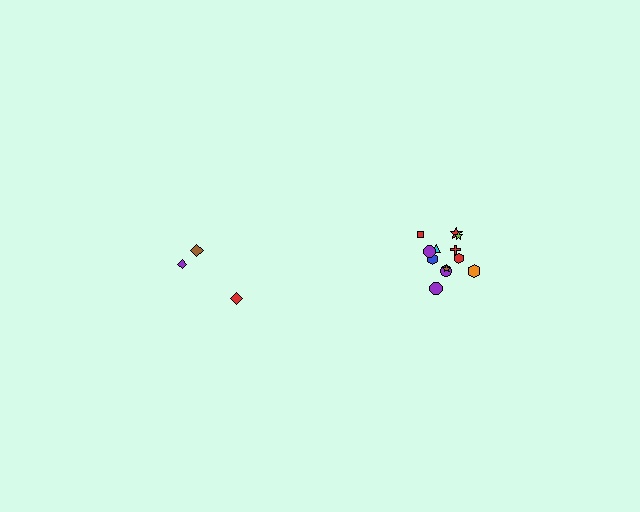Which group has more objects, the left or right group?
The right group.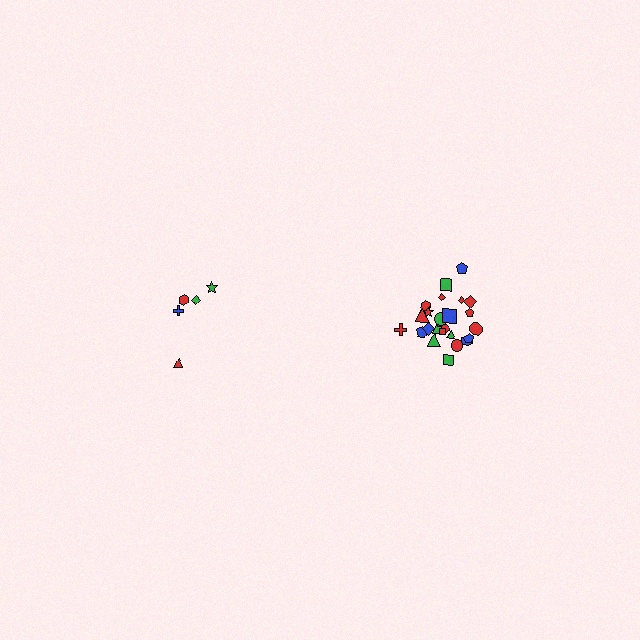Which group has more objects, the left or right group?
The right group.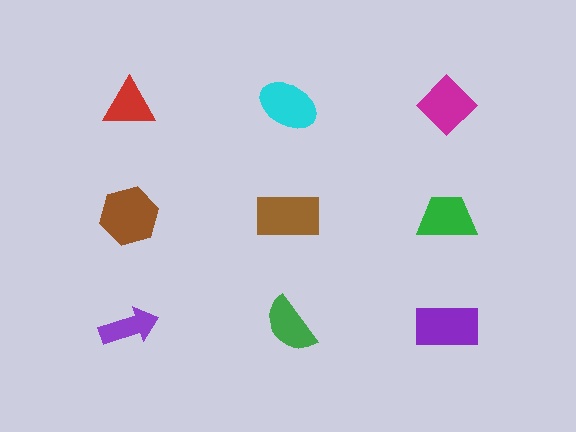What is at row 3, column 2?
A green semicircle.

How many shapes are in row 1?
3 shapes.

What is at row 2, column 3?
A green trapezoid.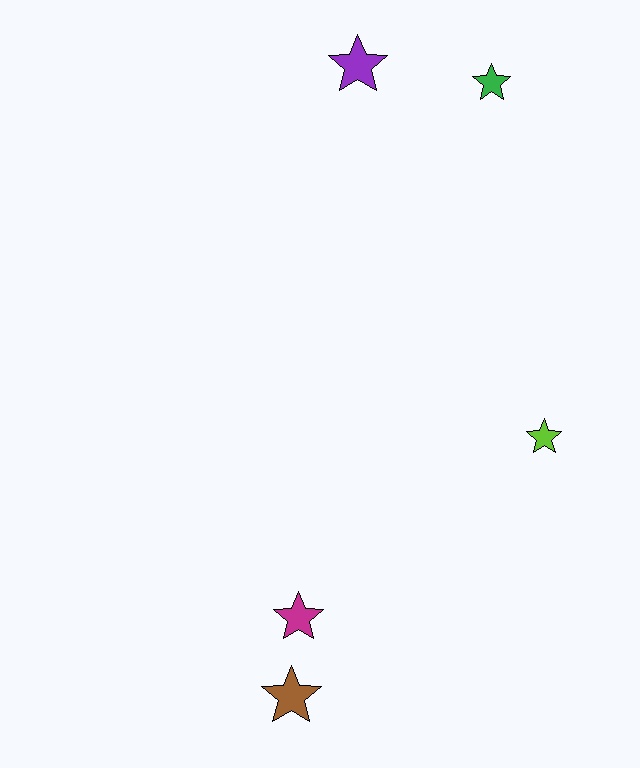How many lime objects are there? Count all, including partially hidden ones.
There is 1 lime object.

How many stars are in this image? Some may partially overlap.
There are 5 stars.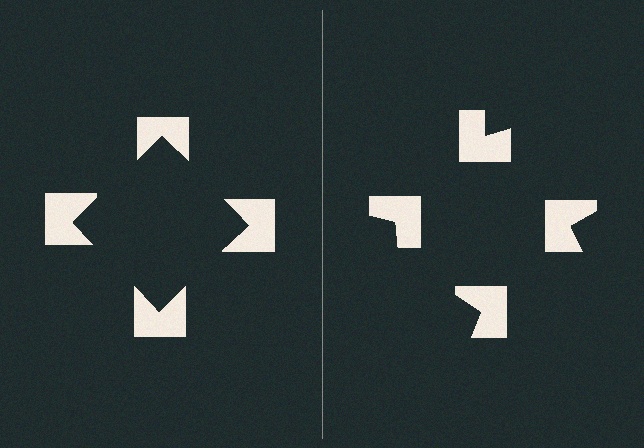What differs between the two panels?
The notched squares are positioned identically on both sides; only the wedge orientations differ. On the left they align to a square; on the right they are misaligned.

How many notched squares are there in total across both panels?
8 — 4 on each side.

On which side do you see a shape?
An illusory square appears on the left side. On the right side the wedge cuts are rotated, so no coherent shape forms.